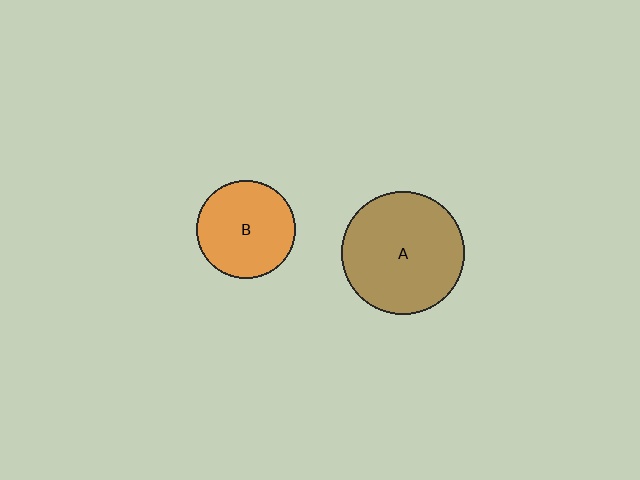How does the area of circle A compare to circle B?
Approximately 1.5 times.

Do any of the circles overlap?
No, none of the circles overlap.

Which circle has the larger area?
Circle A (brown).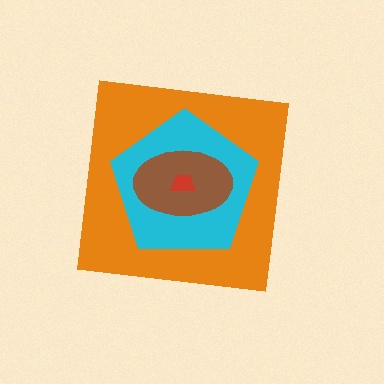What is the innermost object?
The red trapezoid.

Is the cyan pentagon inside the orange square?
Yes.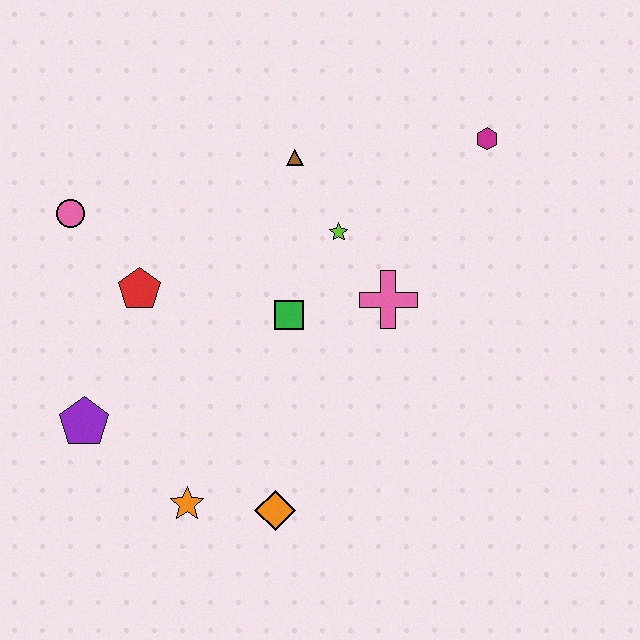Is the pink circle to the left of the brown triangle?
Yes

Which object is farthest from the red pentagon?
The magenta hexagon is farthest from the red pentagon.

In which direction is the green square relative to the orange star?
The green square is above the orange star.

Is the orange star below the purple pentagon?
Yes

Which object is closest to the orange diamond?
The orange star is closest to the orange diamond.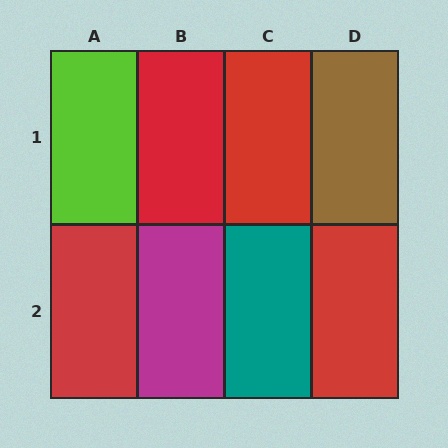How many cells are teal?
1 cell is teal.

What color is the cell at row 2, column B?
Magenta.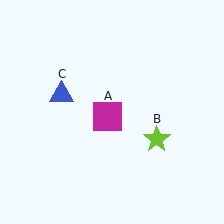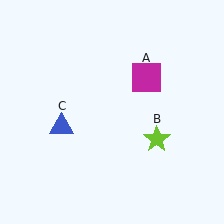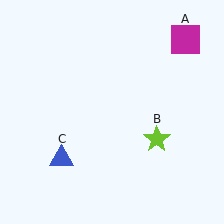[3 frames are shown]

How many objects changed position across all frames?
2 objects changed position: magenta square (object A), blue triangle (object C).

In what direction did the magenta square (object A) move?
The magenta square (object A) moved up and to the right.